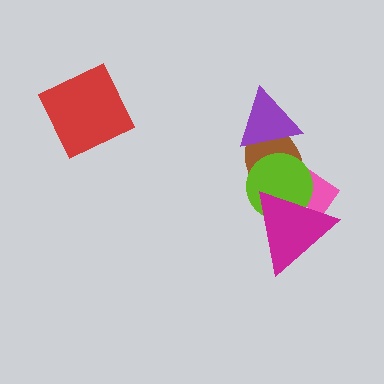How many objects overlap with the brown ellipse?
4 objects overlap with the brown ellipse.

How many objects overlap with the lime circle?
3 objects overlap with the lime circle.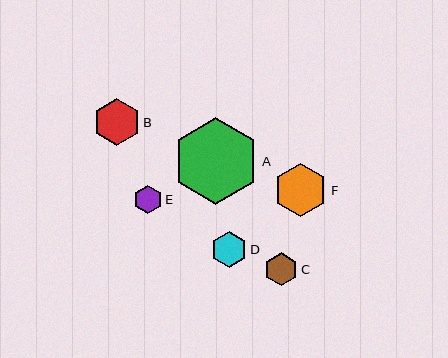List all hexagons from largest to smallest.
From largest to smallest: A, F, B, D, C, E.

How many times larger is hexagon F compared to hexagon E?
Hexagon F is approximately 1.9 times the size of hexagon E.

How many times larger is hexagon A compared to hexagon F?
Hexagon A is approximately 1.6 times the size of hexagon F.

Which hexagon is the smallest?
Hexagon E is the smallest with a size of approximately 28 pixels.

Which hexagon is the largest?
Hexagon A is the largest with a size of approximately 87 pixels.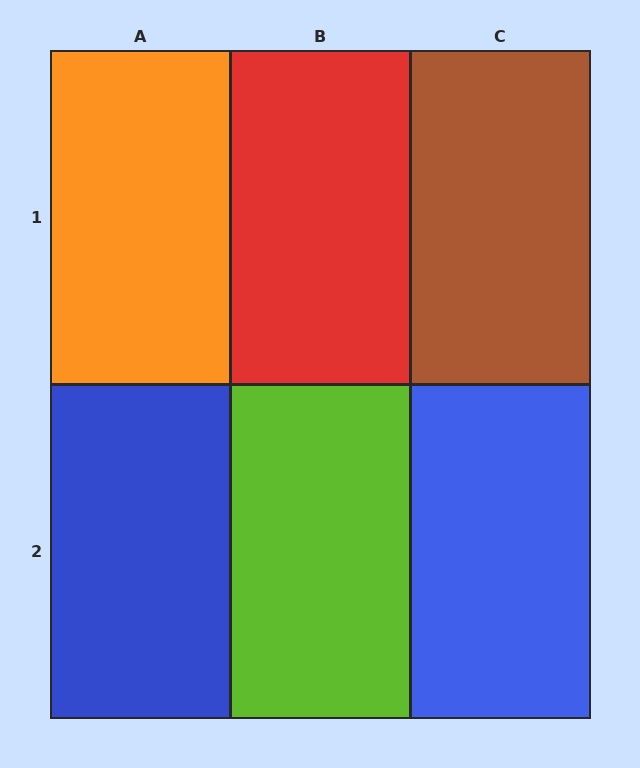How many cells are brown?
1 cell is brown.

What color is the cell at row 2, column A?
Blue.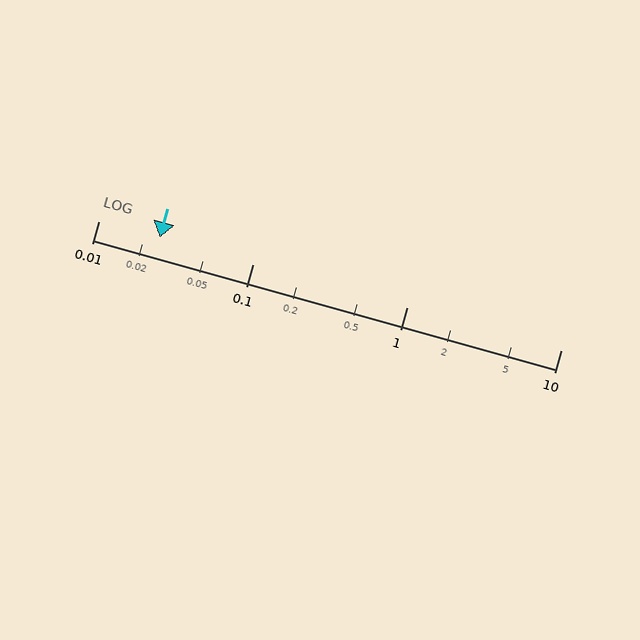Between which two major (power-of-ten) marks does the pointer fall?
The pointer is between 0.01 and 0.1.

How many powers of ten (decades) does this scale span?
The scale spans 3 decades, from 0.01 to 10.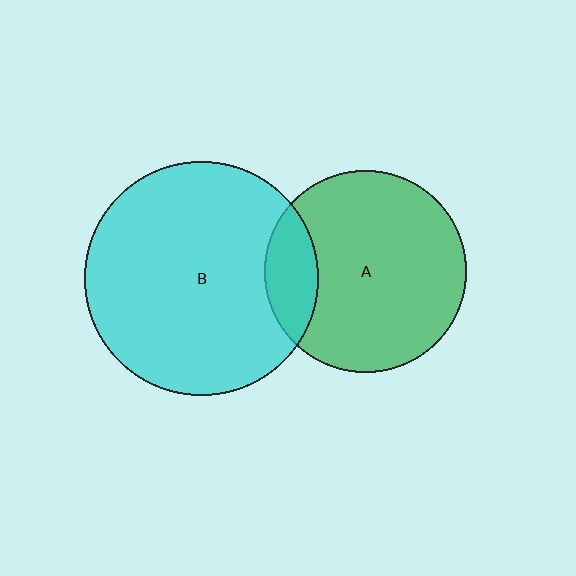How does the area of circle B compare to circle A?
Approximately 1.3 times.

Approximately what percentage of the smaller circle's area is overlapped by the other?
Approximately 15%.